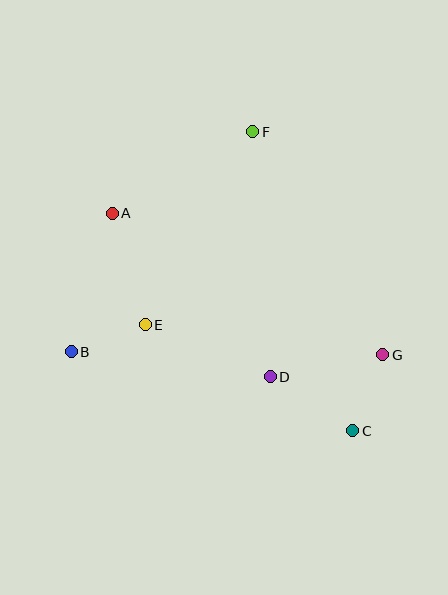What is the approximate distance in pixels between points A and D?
The distance between A and D is approximately 227 pixels.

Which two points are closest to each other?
Points B and E are closest to each other.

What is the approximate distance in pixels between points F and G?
The distance between F and G is approximately 258 pixels.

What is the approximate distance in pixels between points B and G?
The distance between B and G is approximately 312 pixels.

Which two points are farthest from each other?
Points A and C are farthest from each other.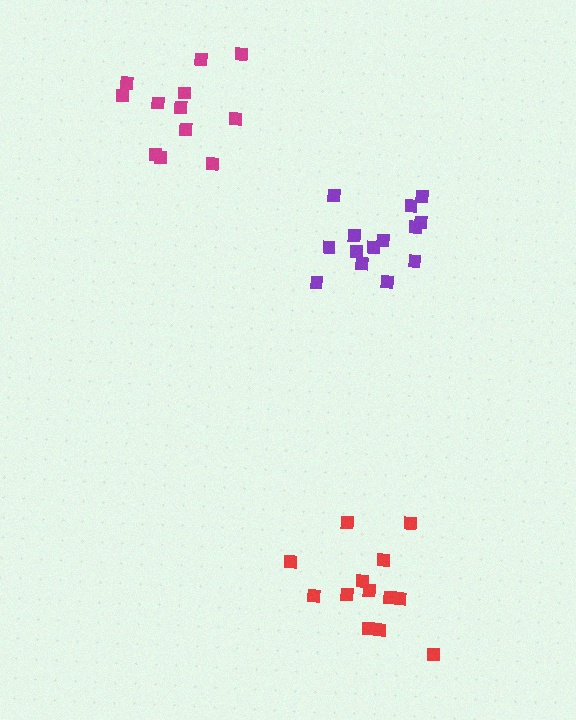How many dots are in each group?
Group 1: 12 dots, Group 2: 13 dots, Group 3: 14 dots (39 total).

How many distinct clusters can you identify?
There are 3 distinct clusters.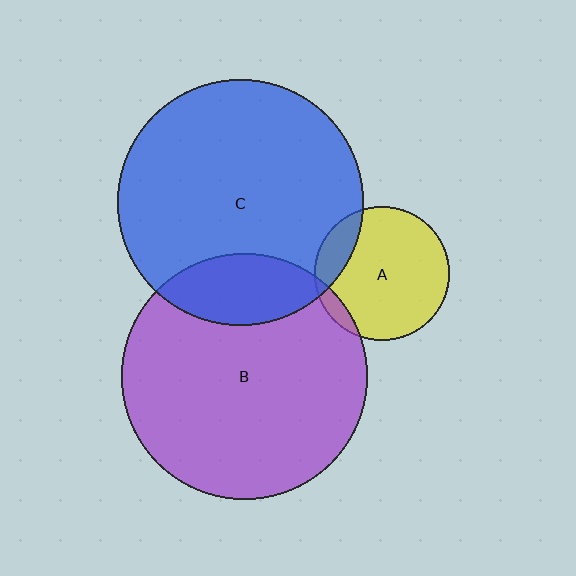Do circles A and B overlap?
Yes.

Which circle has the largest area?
Circle C (blue).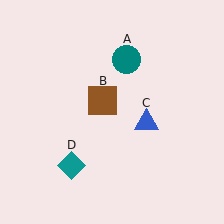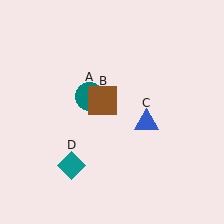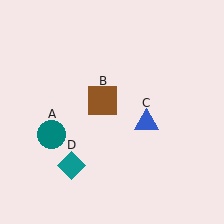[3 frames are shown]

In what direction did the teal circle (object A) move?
The teal circle (object A) moved down and to the left.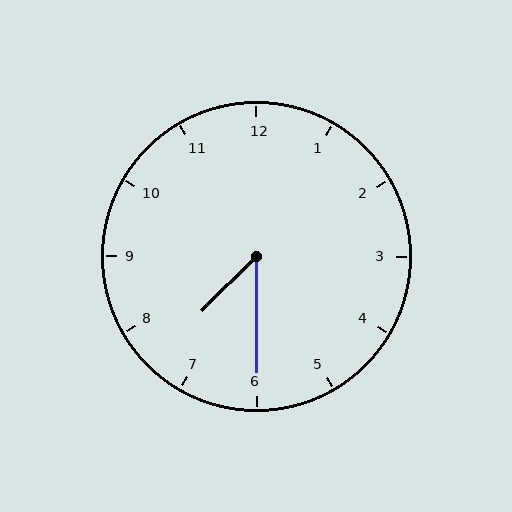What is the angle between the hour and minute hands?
Approximately 45 degrees.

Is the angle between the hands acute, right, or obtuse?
It is acute.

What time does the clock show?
7:30.